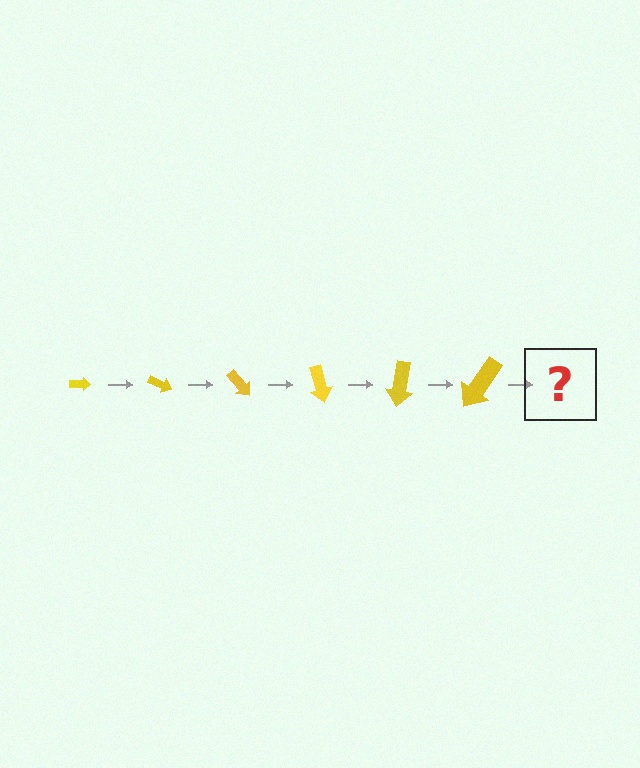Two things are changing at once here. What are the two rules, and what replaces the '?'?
The two rules are that the arrow grows larger each step and it rotates 25 degrees each step. The '?' should be an arrow, larger than the previous one and rotated 150 degrees from the start.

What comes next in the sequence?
The next element should be an arrow, larger than the previous one and rotated 150 degrees from the start.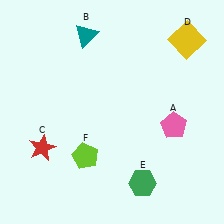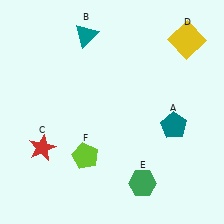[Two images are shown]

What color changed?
The pentagon (A) changed from pink in Image 1 to teal in Image 2.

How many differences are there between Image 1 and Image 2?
There is 1 difference between the two images.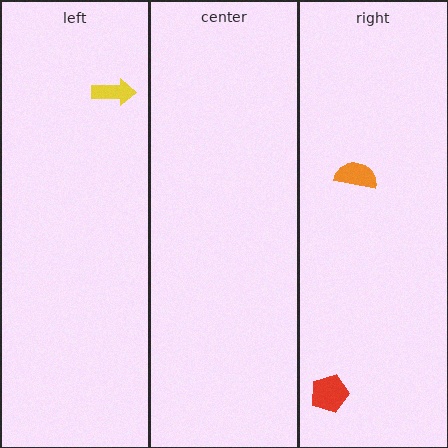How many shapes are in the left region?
1.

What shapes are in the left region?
The yellow arrow.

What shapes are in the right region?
The orange semicircle, the red pentagon.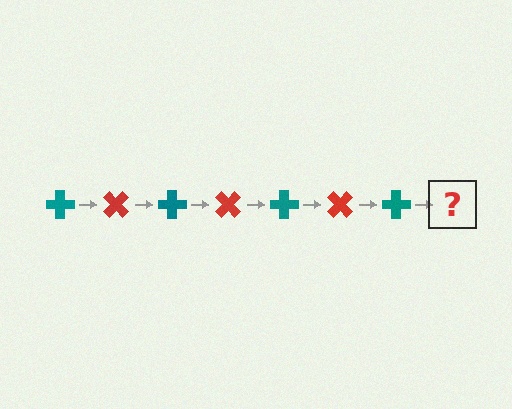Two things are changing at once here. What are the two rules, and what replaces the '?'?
The two rules are that it rotates 45 degrees each step and the color cycles through teal and red. The '?' should be a red cross, rotated 315 degrees from the start.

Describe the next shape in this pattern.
It should be a red cross, rotated 315 degrees from the start.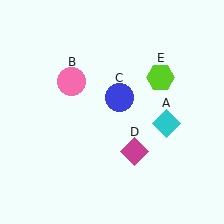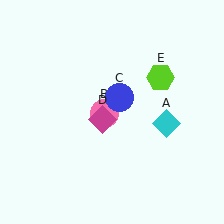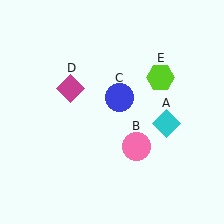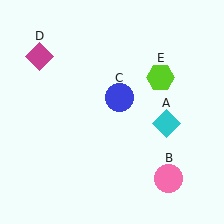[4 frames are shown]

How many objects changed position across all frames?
2 objects changed position: pink circle (object B), magenta diamond (object D).